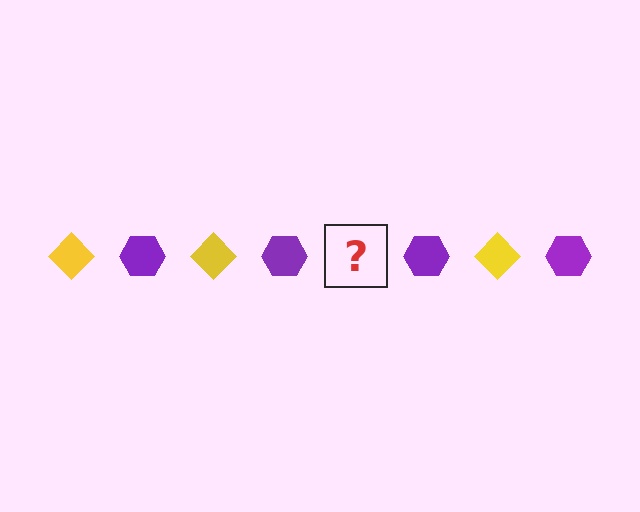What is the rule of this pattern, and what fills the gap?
The rule is that the pattern alternates between yellow diamond and purple hexagon. The gap should be filled with a yellow diamond.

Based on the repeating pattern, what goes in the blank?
The blank should be a yellow diamond.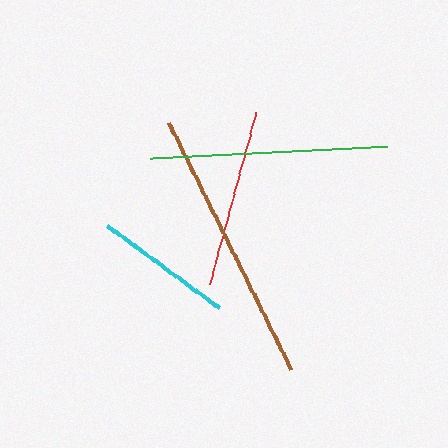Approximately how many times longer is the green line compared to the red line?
The green line is approximately 1.3 times the length of the red line.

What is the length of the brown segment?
The brown segment is approximately 275 pixels long.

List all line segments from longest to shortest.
From longest to shortest: brown, green, red, cyan.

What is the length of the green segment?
The green segment is approximately 238 pixels long.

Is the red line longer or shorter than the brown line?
The brown line is longer than the red line.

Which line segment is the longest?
The brown line is the longest at approximately 275 pixels.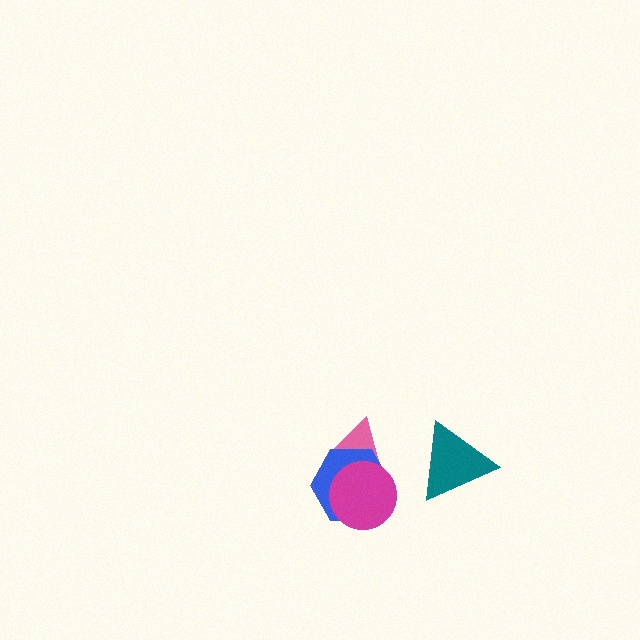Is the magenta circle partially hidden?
No, no other shape covers it.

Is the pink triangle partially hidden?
Yes, it is partially covered by another shape.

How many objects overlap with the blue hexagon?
2 objects overlap with the blue hexagon.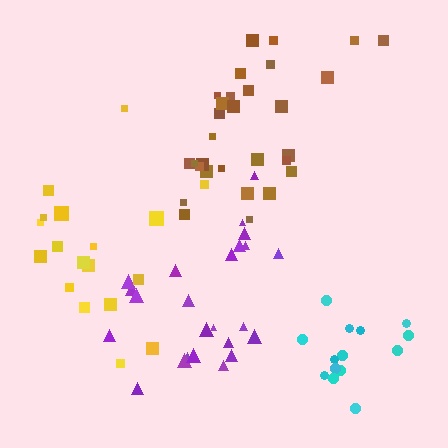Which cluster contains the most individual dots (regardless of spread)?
Brown (30).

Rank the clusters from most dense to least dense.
cyan, brown, purple, yellow.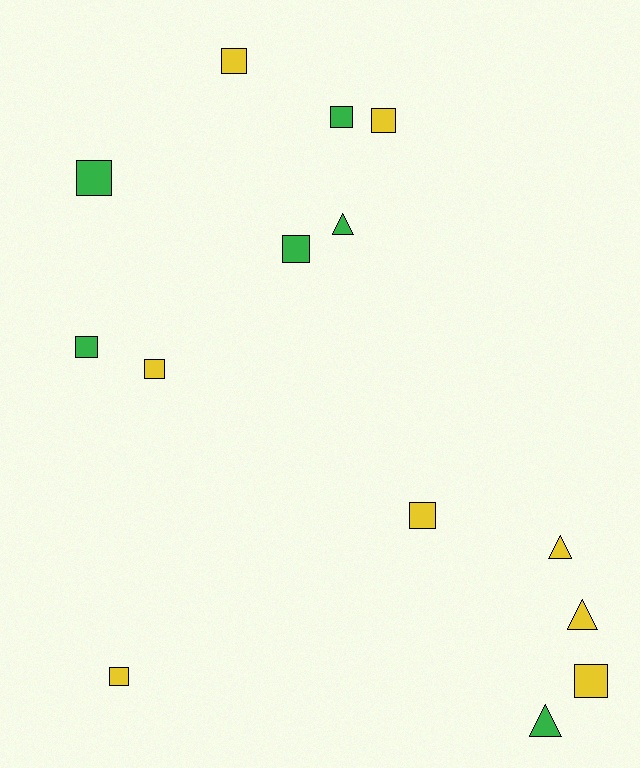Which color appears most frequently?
Yellow, with 8 objects.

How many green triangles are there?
There are 2 green triangles.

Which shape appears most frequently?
Square, with 10 objects.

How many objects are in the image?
There are 14 objects.